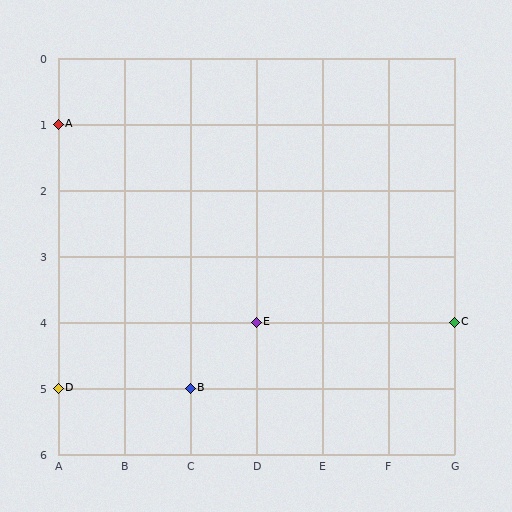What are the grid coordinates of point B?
Point B is at grid coordinates (C, 5).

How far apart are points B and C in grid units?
Points B and C are 4 columns and 1 row apart (about 4.1 grid units diagonally).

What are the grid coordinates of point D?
Point D is at grid coordinates (A, 5).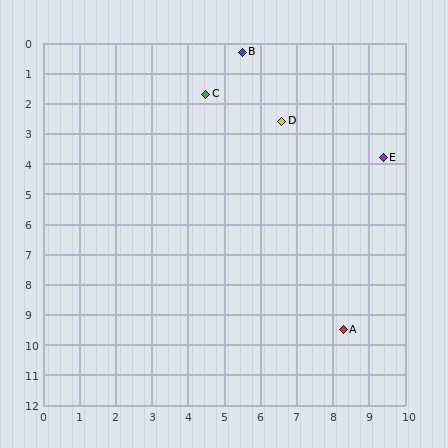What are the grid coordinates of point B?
Point B is at approximately (5.5, 0.3).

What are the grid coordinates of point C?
Point C is at approximately (4.5, 1.7).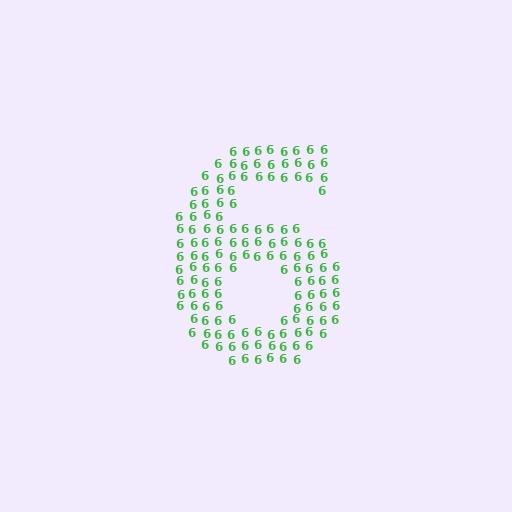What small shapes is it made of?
It is made of small digit 6's.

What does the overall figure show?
The overall figure shows the digit 6.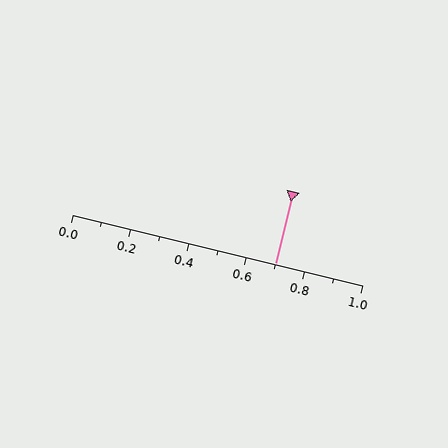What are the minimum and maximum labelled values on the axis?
The axis runs from 0.0 to 1.0.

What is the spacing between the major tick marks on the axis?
The major ticks are spaced 0.2 apart.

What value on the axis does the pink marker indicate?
The marker indicates approximately 0.7.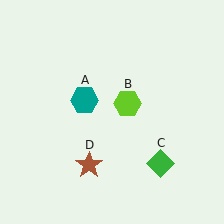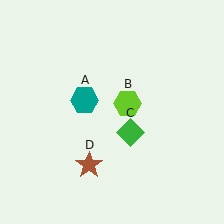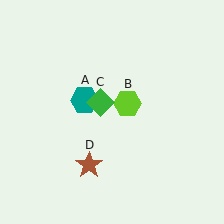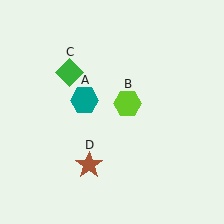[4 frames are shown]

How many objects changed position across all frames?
1 object changed position: green diamond (object C).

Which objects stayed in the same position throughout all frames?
Teal hexagon (object A) and lime hexagon (object B) and brown star (object D) remained stationary.